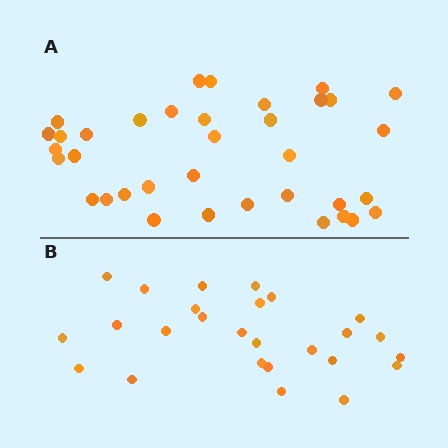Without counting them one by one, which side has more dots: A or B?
Region A (the top region) has more dots.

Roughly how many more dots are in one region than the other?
Region A has roughly 10 or so more dots than region B.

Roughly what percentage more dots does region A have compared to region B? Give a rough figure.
About 40% more.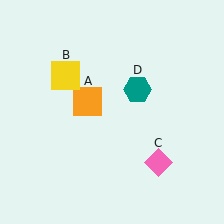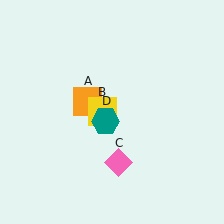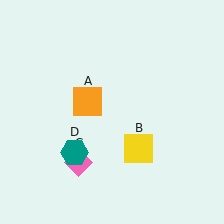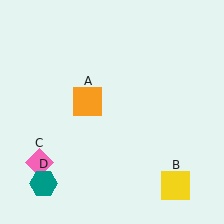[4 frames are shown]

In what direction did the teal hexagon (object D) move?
The teal hexagon (object D) moved down and to the left.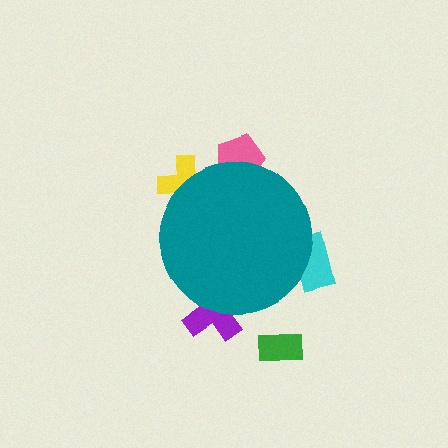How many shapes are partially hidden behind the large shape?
4 shapes are partially hidden.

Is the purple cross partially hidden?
Yes, the purple cross is partially hidden behind the teal circle.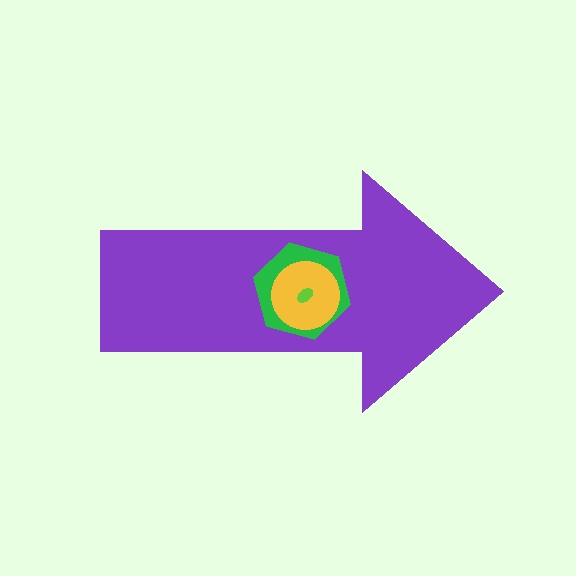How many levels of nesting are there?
4.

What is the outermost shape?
The purple arrow.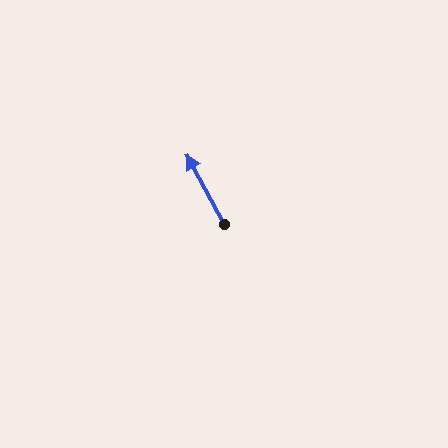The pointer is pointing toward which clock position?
Roughly 11 o'clock.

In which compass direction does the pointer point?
Northwest.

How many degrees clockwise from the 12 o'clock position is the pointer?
Approximately 332 degrees.